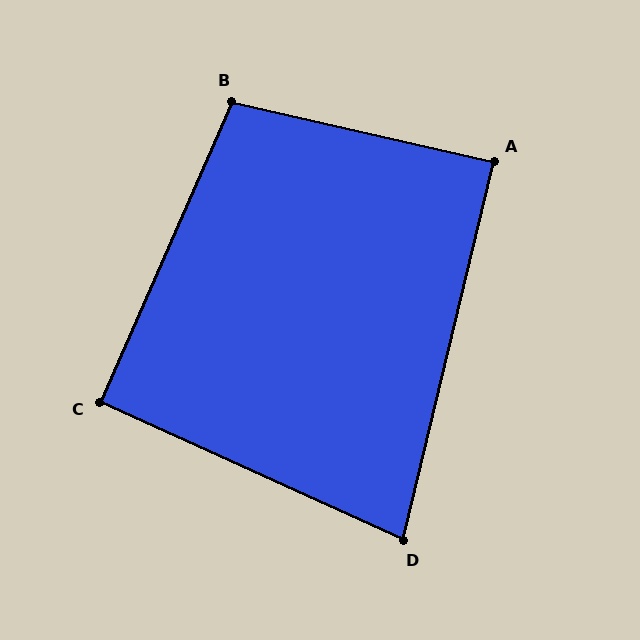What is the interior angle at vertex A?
Approximately 89 degrees (approximately right).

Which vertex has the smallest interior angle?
D, at approximately 79 degrees.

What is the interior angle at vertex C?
Approximately 91 degrees (approximately right).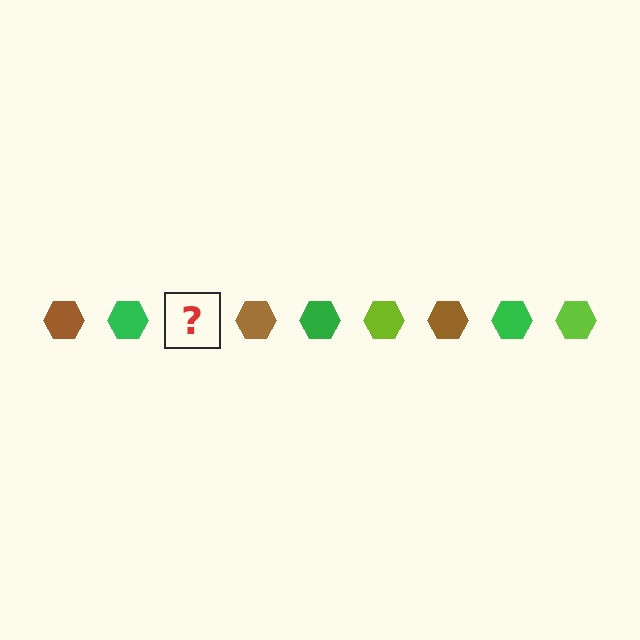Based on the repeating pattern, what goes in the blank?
The blank should be a lime hexagon.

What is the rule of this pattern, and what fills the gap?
The rule is that the pattern cycles through brown, green, lime hexagons. The gap should be filled with a lime hexagon.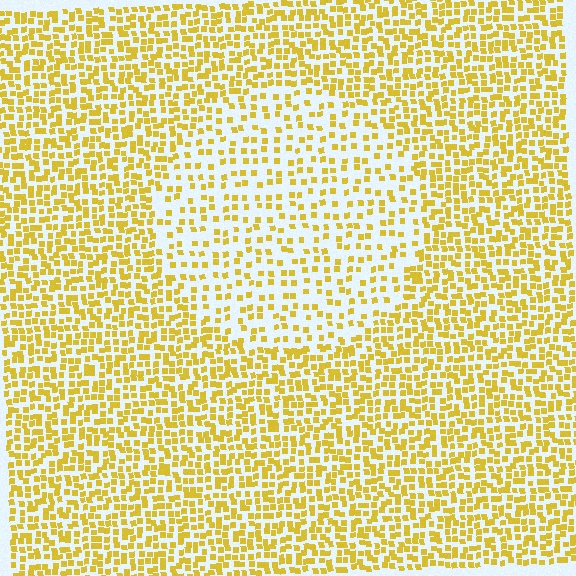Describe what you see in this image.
The image contains small yellow elements arranged at two different densities. A circle-shaped region is visible where the elements are less densely packed than the surrounding area.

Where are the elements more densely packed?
The elements are more densely packed outside the circle boundary.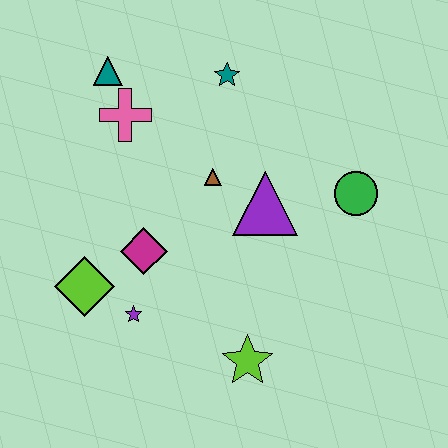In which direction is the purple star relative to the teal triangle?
The purple star is below the teal triangle.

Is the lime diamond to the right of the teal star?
No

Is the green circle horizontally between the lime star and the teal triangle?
No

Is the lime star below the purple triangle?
Yes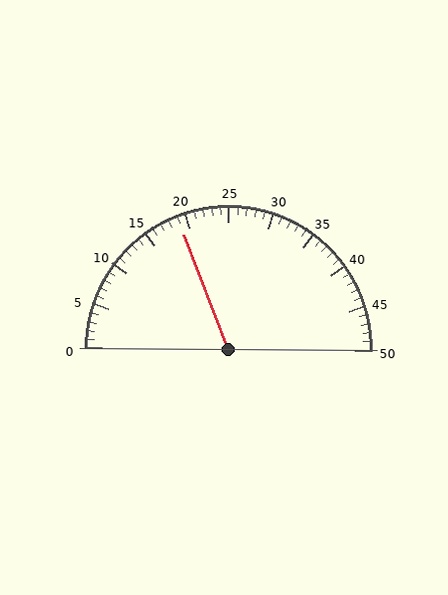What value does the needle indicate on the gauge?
The needle indicates approximately 19.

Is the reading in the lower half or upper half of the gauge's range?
The reading is in the lower half of the range (0 to 50).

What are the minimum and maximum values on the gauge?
The gauge ranges from 0 to 50.